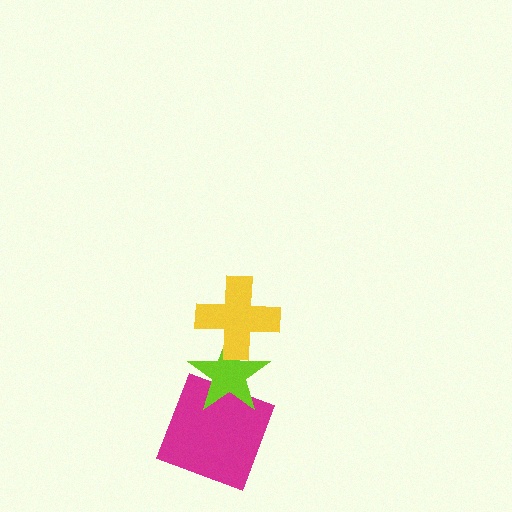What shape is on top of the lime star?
The yellow cross is on top of the lime star.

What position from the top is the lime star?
The lime star is 2nd from the top.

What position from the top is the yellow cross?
The yellow cross is 1st from the top.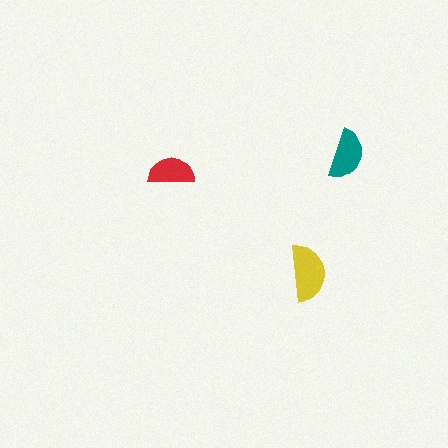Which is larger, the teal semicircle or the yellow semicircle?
The yellow one.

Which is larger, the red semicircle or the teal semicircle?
The teal one.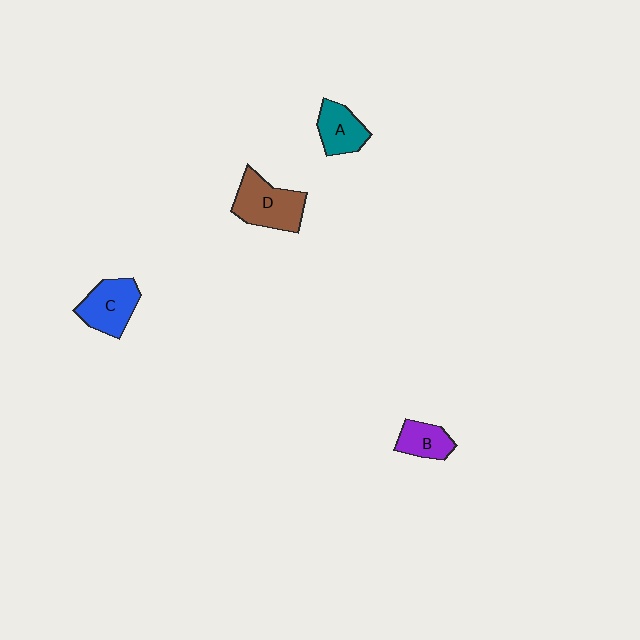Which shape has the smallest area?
Shape B (purple).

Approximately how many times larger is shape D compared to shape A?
Approximately 1.5 times.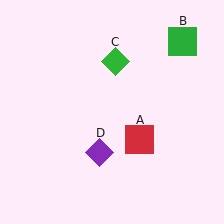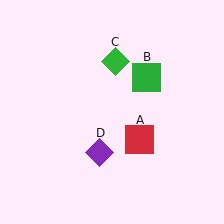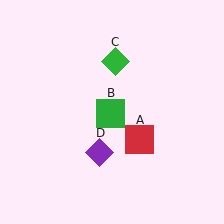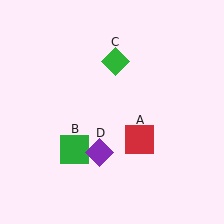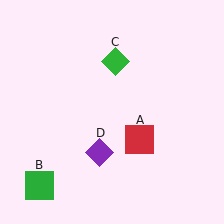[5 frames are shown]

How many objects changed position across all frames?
1 object changed position: green square (object B).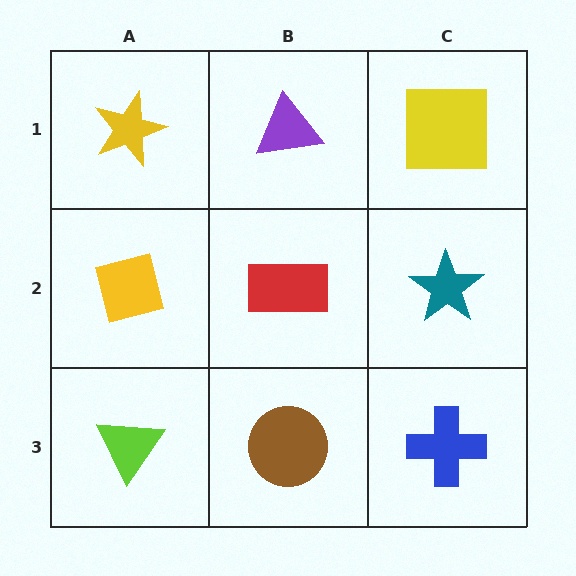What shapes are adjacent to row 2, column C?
A yellow square (row 1, column C), a blue cross (row 3, column C), a red rectangle (row 2, column B).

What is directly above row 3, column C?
A teal star.